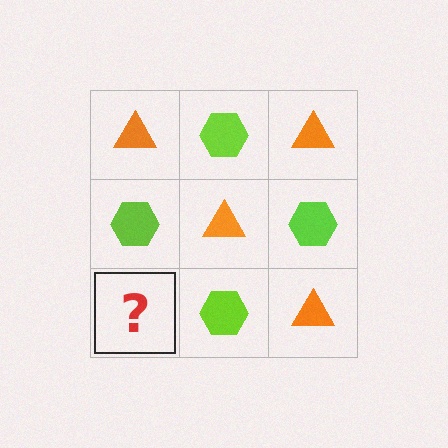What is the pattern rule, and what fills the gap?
The rule is that it alternates orange triangle and lime hexagon in a checkerboard pattern. The gap should be filled with an orange triangle.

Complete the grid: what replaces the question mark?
The question mark should be replaced with an orange triangle.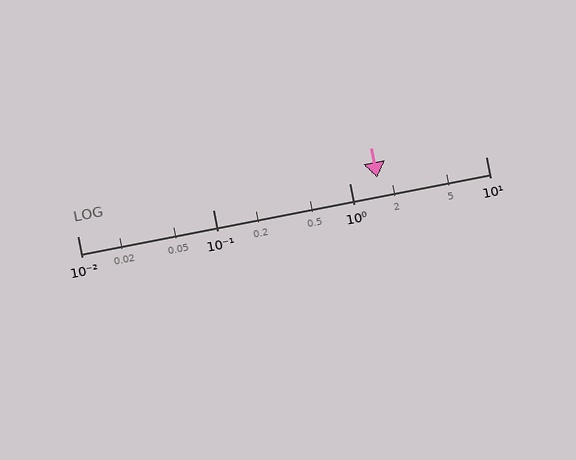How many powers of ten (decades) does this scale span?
The scale spans 3 decades, from 0.01 to 10.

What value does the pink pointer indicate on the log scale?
The pointer indicates approximately 1.6.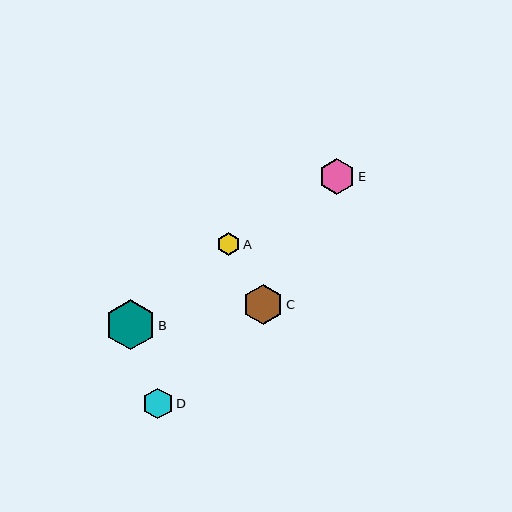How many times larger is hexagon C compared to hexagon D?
Hexagon C is approximately 1.3 times the size of hexagon D.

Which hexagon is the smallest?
Hexagon A is the smallest with a size of approximately 23 pixels.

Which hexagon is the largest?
Hexagon B is the largest with a size of approximately 50 pixels.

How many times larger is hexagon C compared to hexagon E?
Hexagon C is approximately 1.1 times the size of hexagon E.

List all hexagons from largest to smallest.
From largest to smallest: B, C, E, D, A.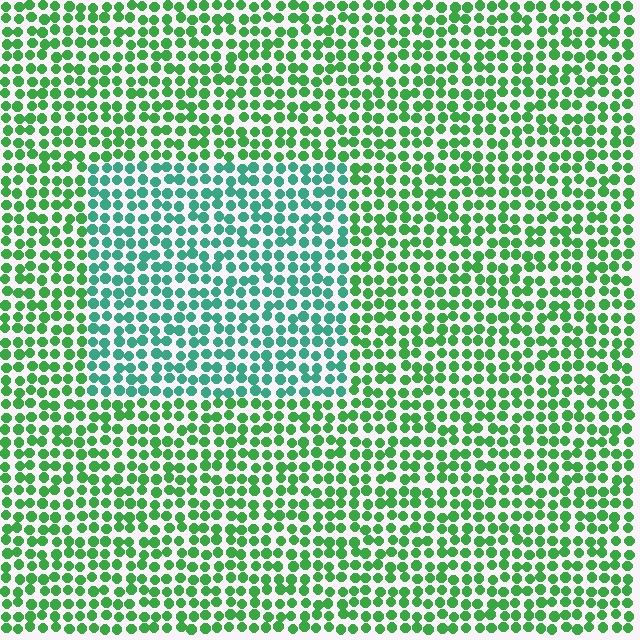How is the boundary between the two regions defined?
The boundary is defined purely by a slight shift in hue (about 36 degrees). Spacing, size, and orientation are identical on both sides.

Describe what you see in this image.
The image is filled with small green elements in a uniform arrangement. A rectangle-shaped region is visible where the elements are tinted to a slightly different hue, forming a subtle color boundary.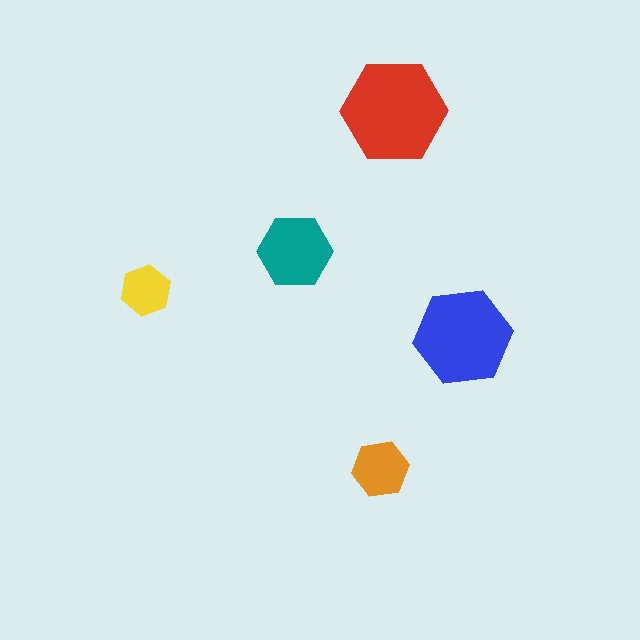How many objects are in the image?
There are 5 objects in the image.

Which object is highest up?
The red hexagon is topmost.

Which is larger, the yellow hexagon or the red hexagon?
The red one.